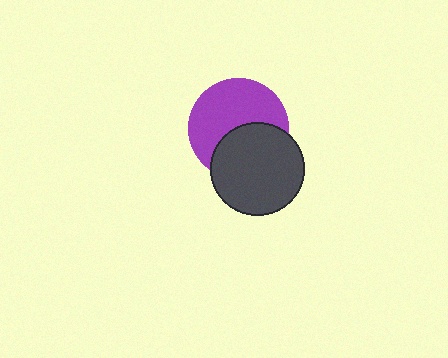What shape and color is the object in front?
The object in front is a dark gray circle.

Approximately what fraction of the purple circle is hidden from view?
Roughly 41% of the purple circle is hidden behind the dark gray circle.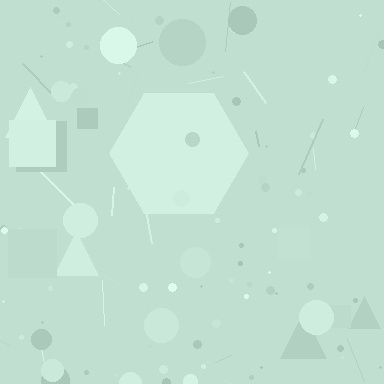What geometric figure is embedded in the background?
A hexagon is embedded in the background.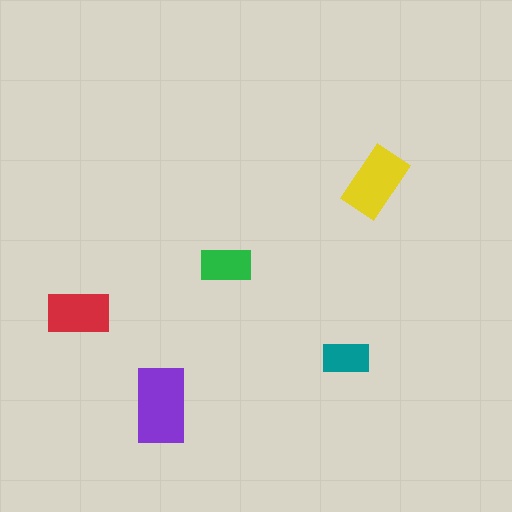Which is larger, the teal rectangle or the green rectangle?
The green one.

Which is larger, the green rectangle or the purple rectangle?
The purple one.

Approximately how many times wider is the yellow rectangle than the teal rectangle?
About 1.5 times wider.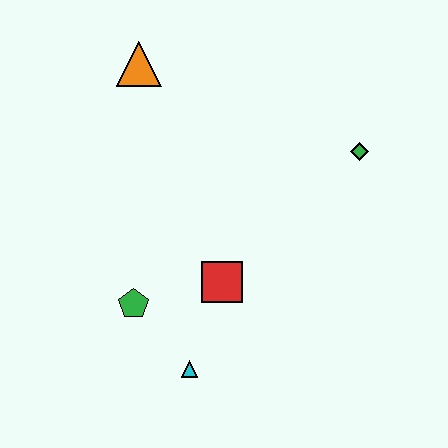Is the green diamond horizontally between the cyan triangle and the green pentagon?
No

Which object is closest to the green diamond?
The red square is closest to the green diamond.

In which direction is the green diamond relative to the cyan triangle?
The green diamond is above the cyan triangle.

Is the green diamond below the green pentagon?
No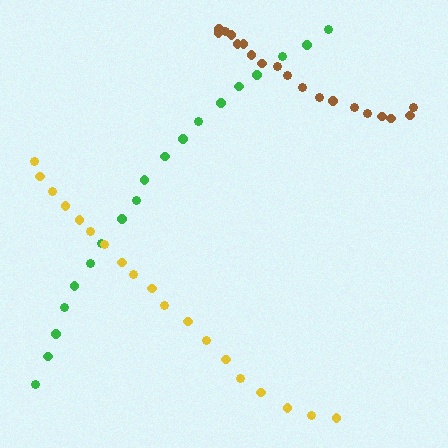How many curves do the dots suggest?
There are 3 distinct paths.